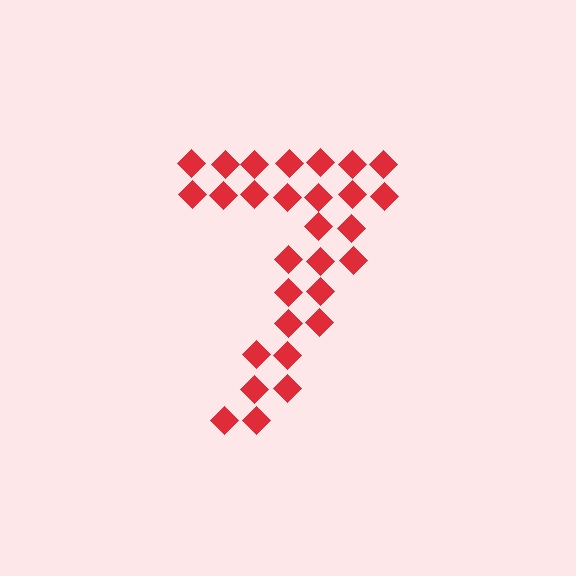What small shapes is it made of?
It is made of small diamonds.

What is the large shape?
The large shape is the digit 7.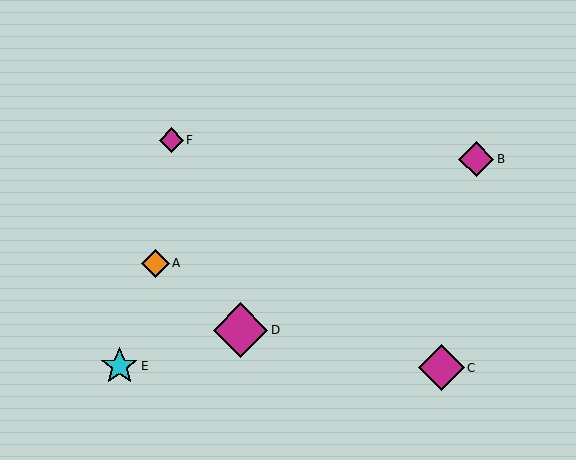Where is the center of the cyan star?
The center of the cyan star is at (119, 366).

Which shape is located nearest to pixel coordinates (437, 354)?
The magenta diamond (labeled C) at (441, 368) is nearest to that location.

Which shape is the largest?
The magenta diamond (labeled D) is the largest.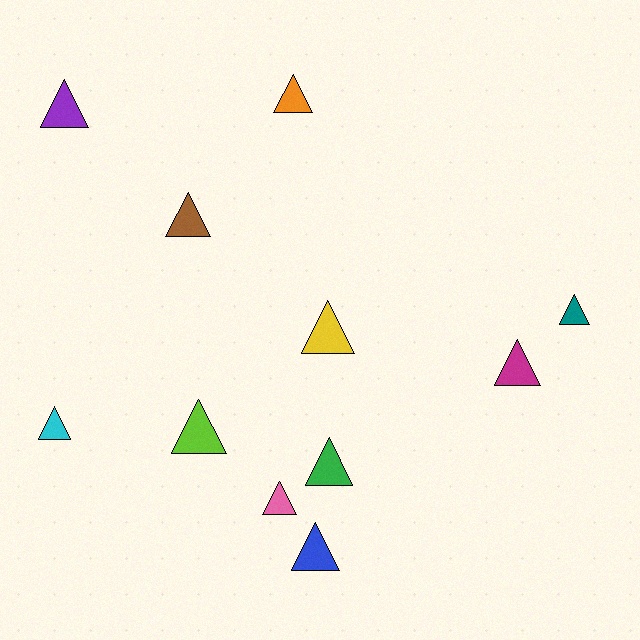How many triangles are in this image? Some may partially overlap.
There are 11 triangles.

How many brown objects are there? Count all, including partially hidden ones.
There is 1 brown object.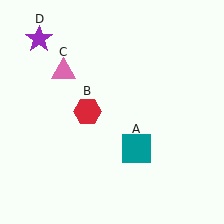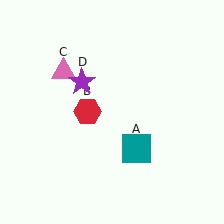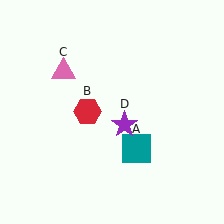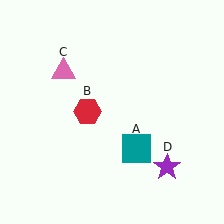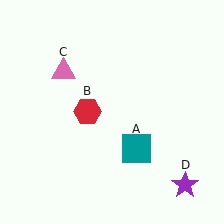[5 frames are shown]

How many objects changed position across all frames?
1 object changed position: purple star (object D).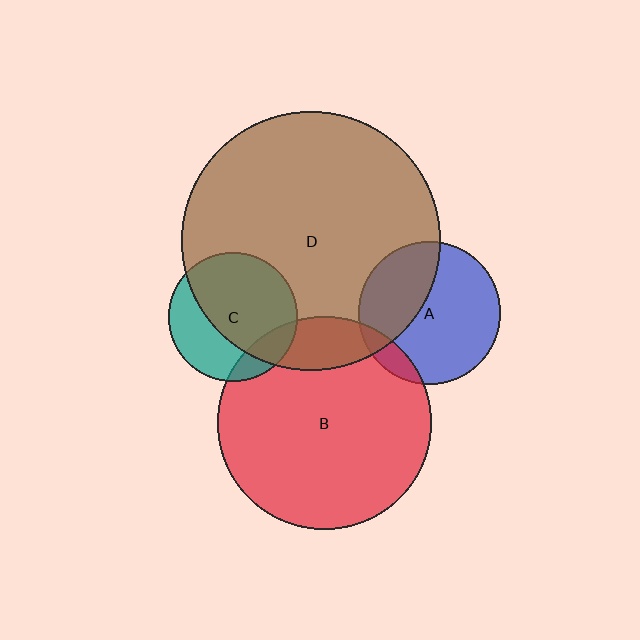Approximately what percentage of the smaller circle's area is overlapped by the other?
Approximately 15%.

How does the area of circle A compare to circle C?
Approximately 1.2 times.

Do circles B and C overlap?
Yes.